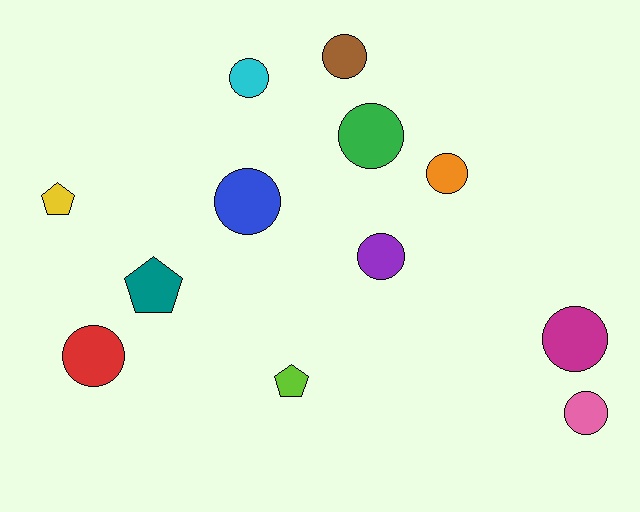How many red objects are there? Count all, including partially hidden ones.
There is 1 red object.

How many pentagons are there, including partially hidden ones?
There are 3 pentagons.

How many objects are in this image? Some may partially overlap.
There are 12 objects.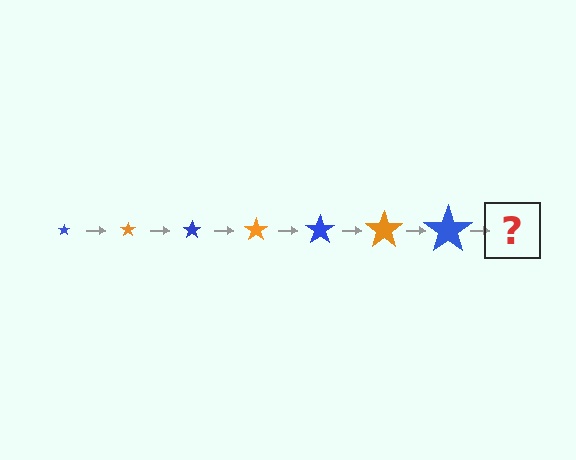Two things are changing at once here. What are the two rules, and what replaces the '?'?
The two rules are that the star grows larger each step and the color cycles through blue and orange. The '?' should be an orange star, larger than the previous one.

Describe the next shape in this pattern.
It should be an orange star, larger than the previous one.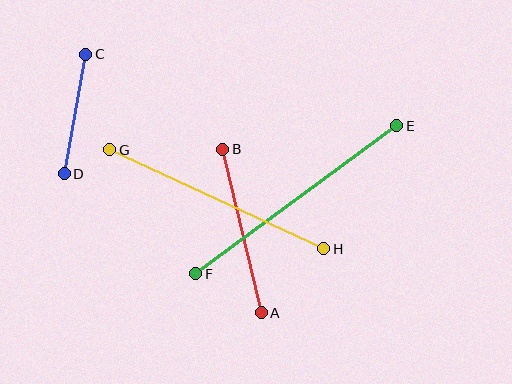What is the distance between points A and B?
The distance is approximately 168 pixels.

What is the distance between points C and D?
The distance is approximately 121 pixels.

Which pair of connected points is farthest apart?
Points E and F are farthest apart.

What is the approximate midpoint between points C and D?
The midpoint is at approximately (75, 114) pixels.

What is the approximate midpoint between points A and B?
The midpoint is at approximately (242, 231) pixels.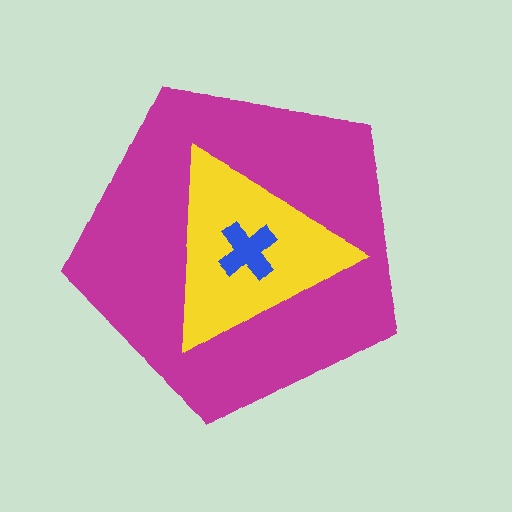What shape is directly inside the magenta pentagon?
The yellow triangle.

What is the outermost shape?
The magenta pentagon.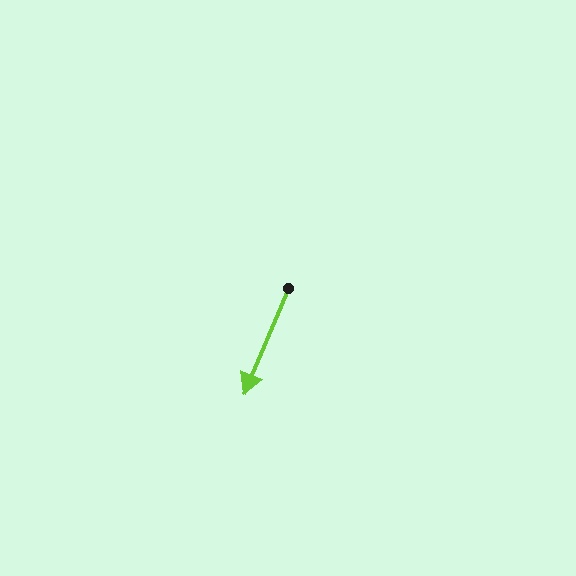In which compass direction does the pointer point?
Southwest.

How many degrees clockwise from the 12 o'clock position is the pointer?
Approximately 203 degrees.